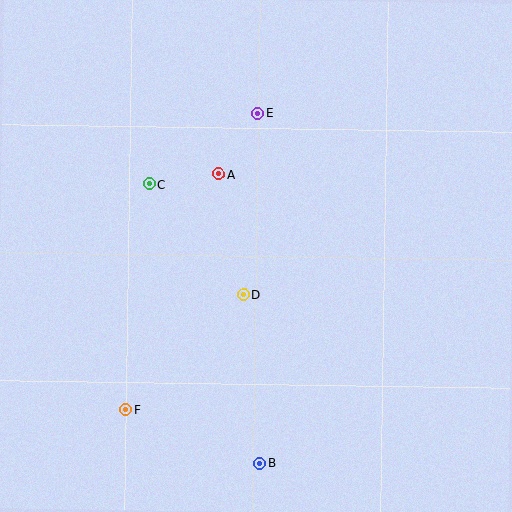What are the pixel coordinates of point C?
Point C is at (150, 184).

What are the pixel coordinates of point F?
Point F is at (126, 410).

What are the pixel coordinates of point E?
Point E is at (258, 113).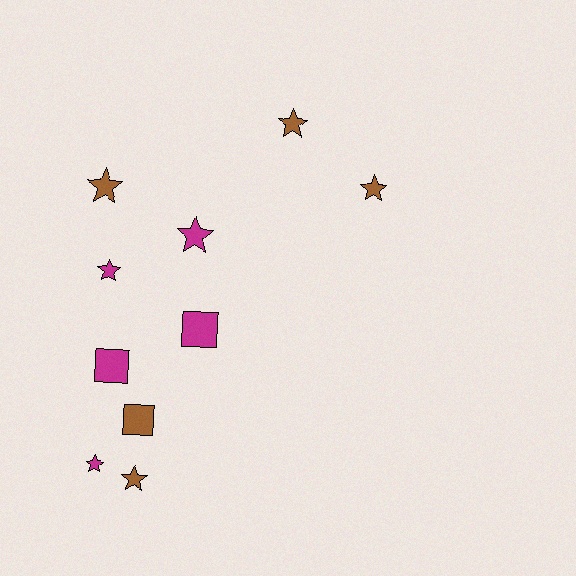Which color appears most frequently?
Brown, with 5 objects.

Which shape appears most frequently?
Star, with 7 objects.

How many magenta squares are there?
There are 2 magenta squares.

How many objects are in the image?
There are 10 objects.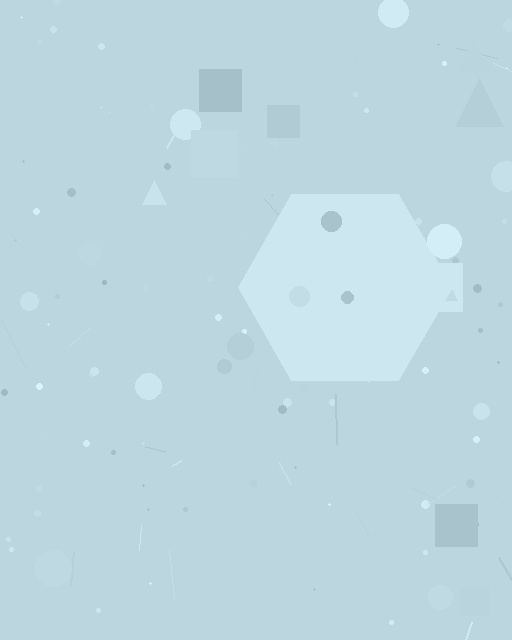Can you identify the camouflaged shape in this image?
The camouflaged shape is a hexagon.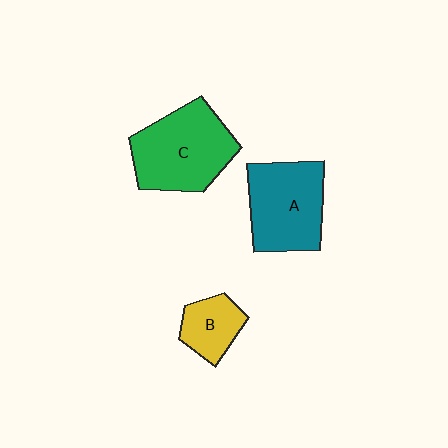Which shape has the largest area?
Shape C (green).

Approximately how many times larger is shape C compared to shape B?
Approximately 2.2 times.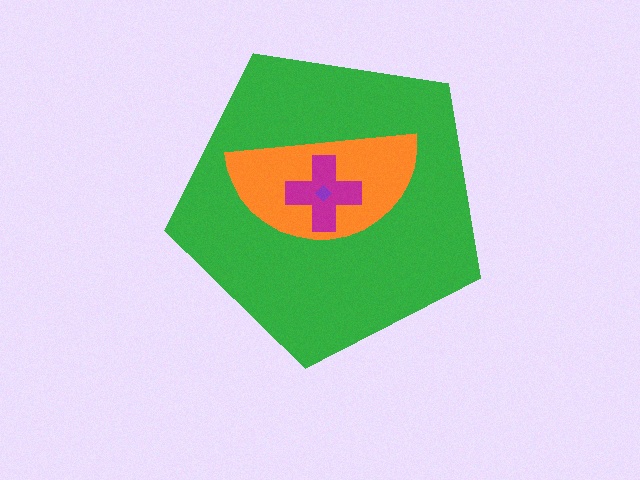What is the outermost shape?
The green pentagon.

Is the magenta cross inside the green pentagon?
Yes.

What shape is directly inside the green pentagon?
The orange semicircle.